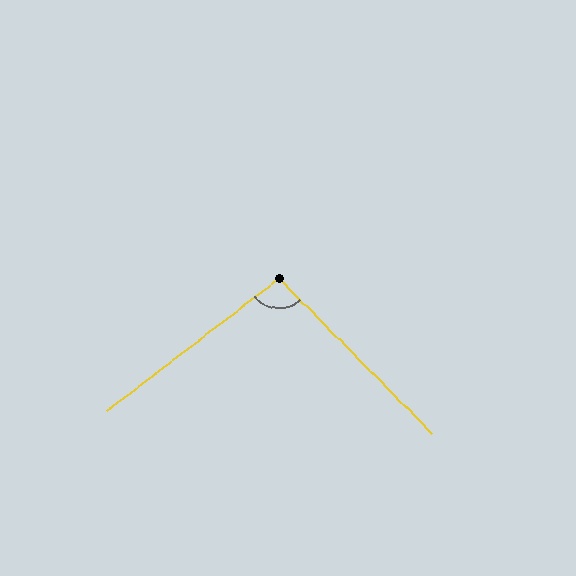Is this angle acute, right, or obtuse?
It is obtuse.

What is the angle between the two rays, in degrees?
Approximately 97 degrees.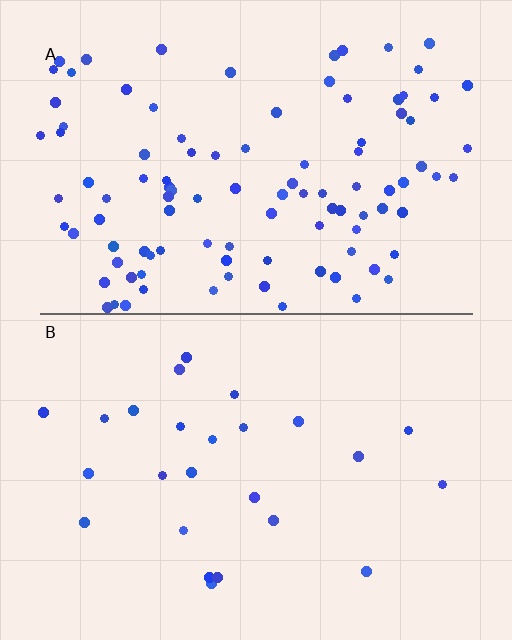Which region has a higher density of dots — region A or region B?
A (the top).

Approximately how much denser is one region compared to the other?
Approximately 4.1× — region A over region B.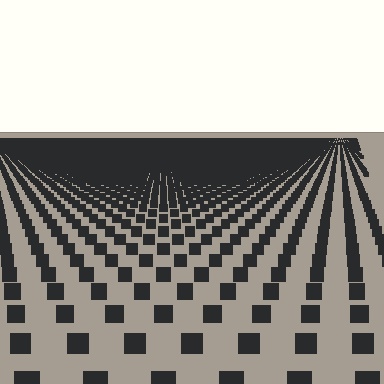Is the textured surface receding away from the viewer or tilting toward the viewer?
The surface is receding away from the viewer. Texture elements get smaller and denser toward the top.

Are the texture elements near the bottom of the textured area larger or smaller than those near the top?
Larger. Near the bottom, elements are closer to the viewer and appear at a bigger on-screen size.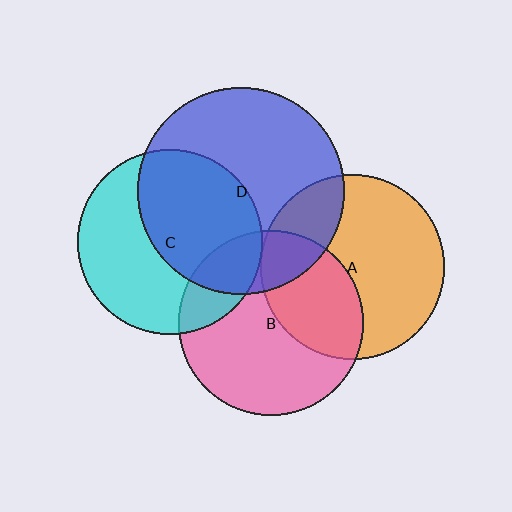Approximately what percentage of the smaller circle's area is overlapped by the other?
Approximately 5%.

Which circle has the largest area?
Circle D (blue).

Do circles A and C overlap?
Yes.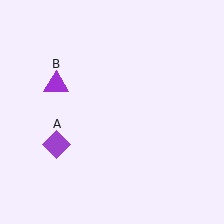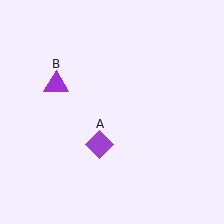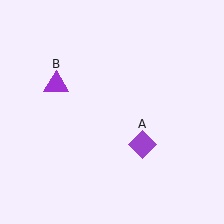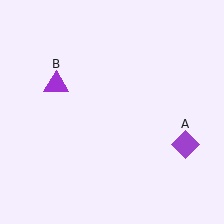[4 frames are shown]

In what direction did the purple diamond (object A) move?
The purple diamond (object A) moved right.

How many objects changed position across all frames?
1 object changed position: purple diamond (object A).